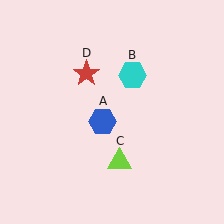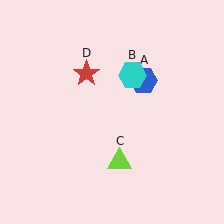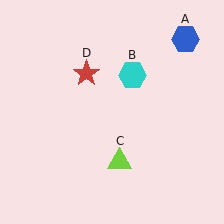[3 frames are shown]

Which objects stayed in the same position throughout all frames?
Cyan hexagon (object B) and lime triangle (object C) and red star (object D) remained stationary.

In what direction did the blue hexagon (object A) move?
The blue hexagon (object A) moved up and to the right.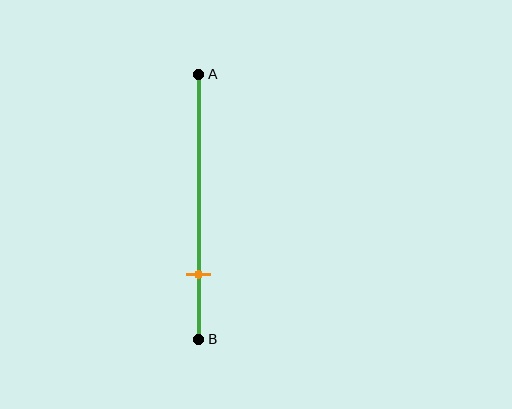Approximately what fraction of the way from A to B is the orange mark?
The orange mark is approximately 75% of the way from A to B.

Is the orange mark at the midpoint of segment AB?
No, the mark is at about 75% from A, not at the 50% midpoint.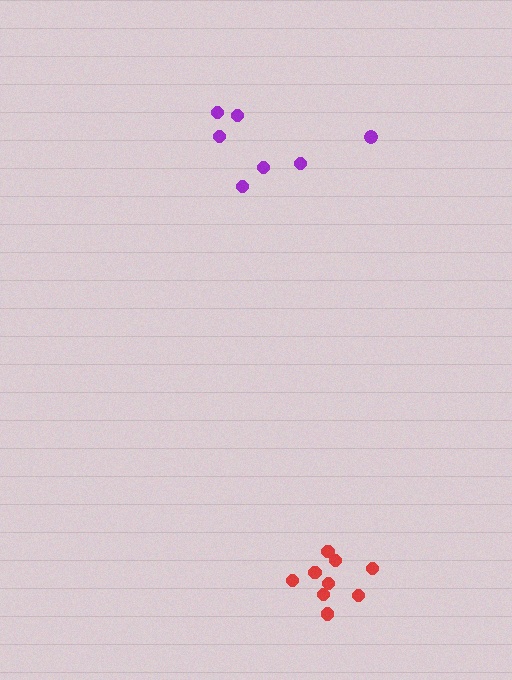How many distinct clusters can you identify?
There are 2 distinct clusters.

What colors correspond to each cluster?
The clusters are colored: purple, red.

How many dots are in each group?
Group 1: 7 dots, Group 2: 9 dots (16 total).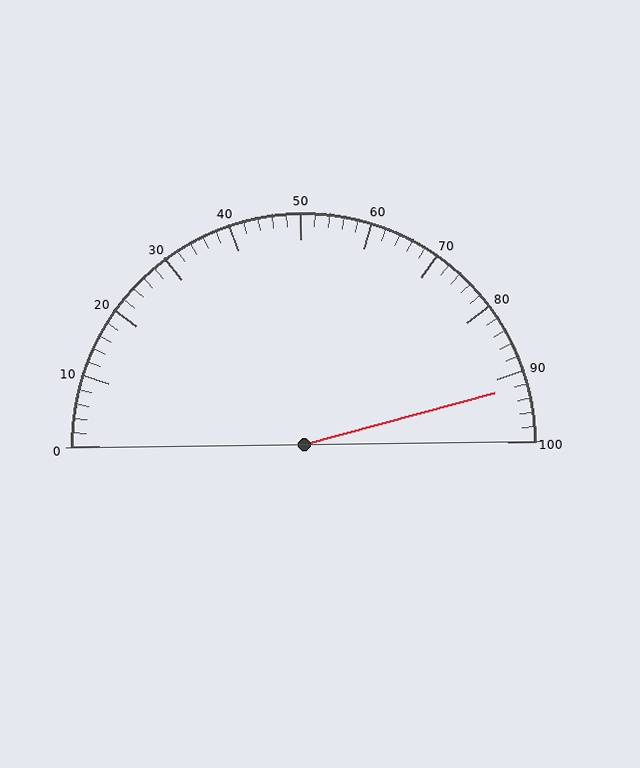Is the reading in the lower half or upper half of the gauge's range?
The reading is in the upper half of the range (0 to 100).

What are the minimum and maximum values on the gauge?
The gauge ranges from 0 to 100.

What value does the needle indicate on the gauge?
The needle indicates approximately 92.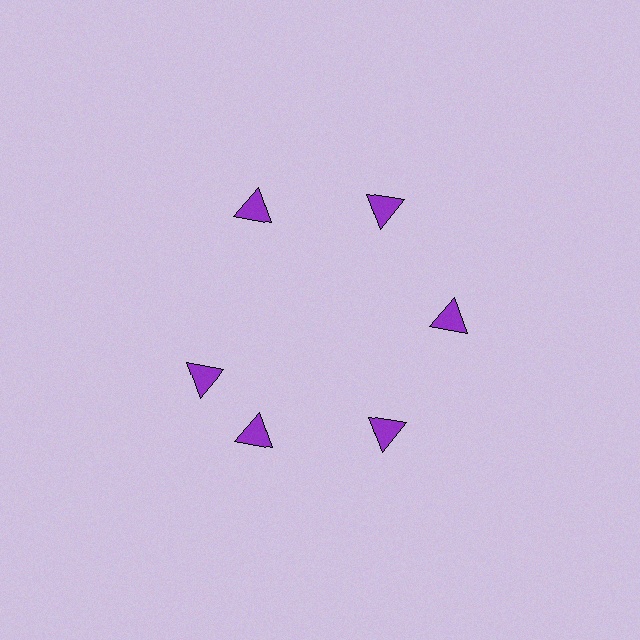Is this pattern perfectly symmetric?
No. The 6 purple triangles are arranged in a ring, but one element near the 9 o'clock position is rotated out of alignment along the ring, breaking the 6-fold rotational symmetry.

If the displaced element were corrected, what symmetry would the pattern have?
It would have 6-fold rotational symmetry — the pattern would map onto itself every 60 degrees.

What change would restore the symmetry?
The symmetry would be restored by rotating it back into even spacing with its neighbors so that all 6 triangles sit at equal angles and equal distance from the center.